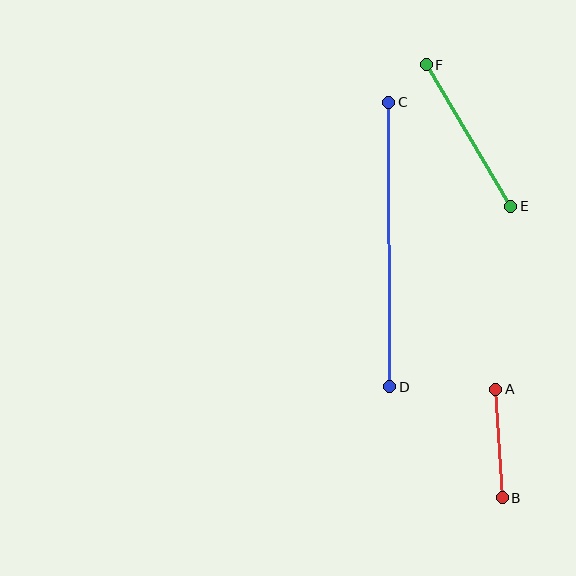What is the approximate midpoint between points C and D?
The midpoint is at approximately (389, 245) pixels.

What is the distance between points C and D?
The distance is approximately 285 pixels.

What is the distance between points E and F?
The distance is approximately 164 pixels.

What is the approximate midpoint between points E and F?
The midpoint is at approximately (468, 136) pixels.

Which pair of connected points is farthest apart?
Points C and D are farthest apart.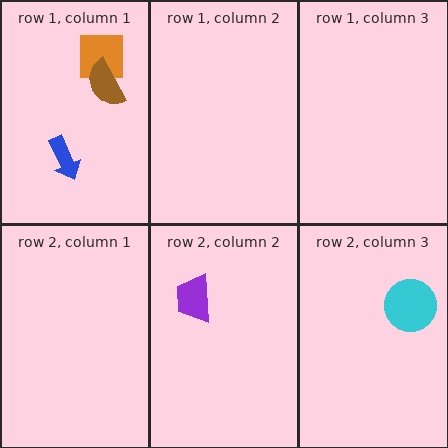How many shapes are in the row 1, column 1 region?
3.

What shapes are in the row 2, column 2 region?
The purple trapezoid.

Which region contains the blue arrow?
The row 1, column 1 region.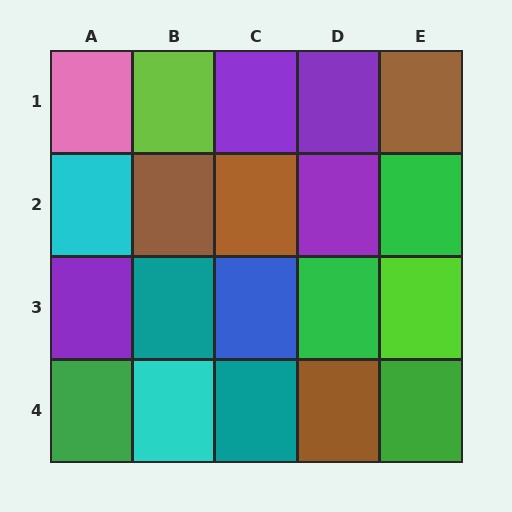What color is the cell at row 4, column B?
Cyan.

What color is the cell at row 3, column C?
Blue.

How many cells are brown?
4 cells are brown.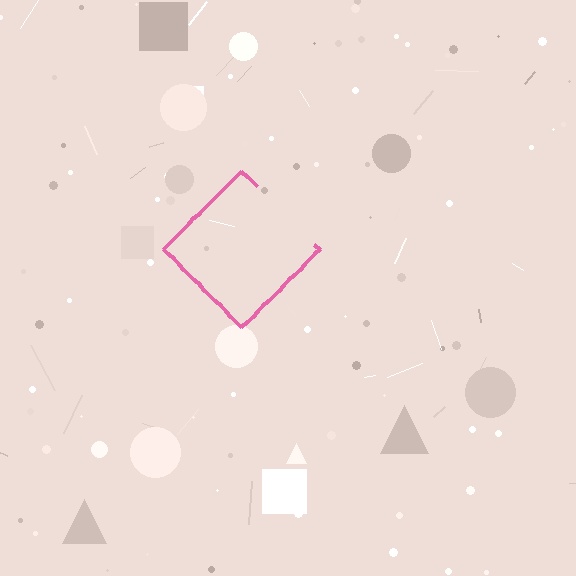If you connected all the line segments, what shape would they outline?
They would outline a diamond.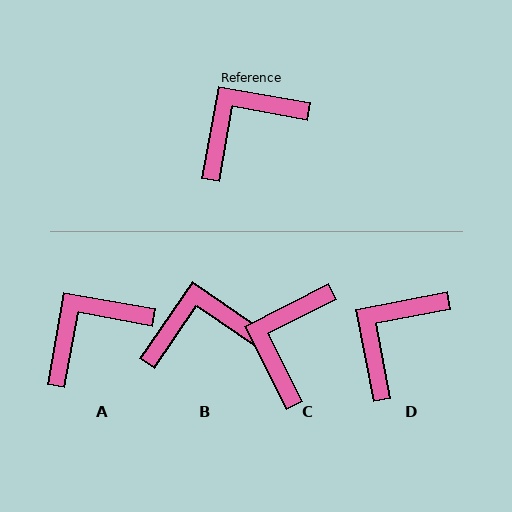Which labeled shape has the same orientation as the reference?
A.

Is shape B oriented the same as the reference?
No, it is off by about 24 degrees.